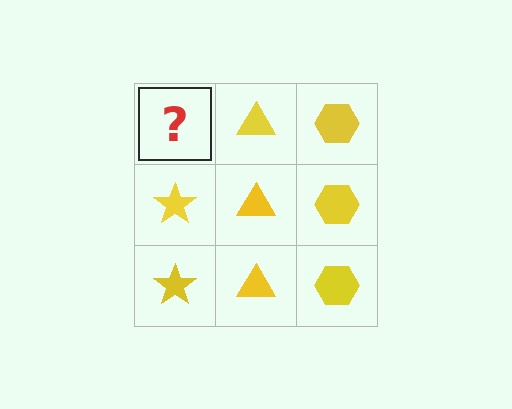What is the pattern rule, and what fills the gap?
The rule is that each column has a consistent shape. The gap should be filled with a yellow star.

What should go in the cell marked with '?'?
The missing cell should contain a yellow star.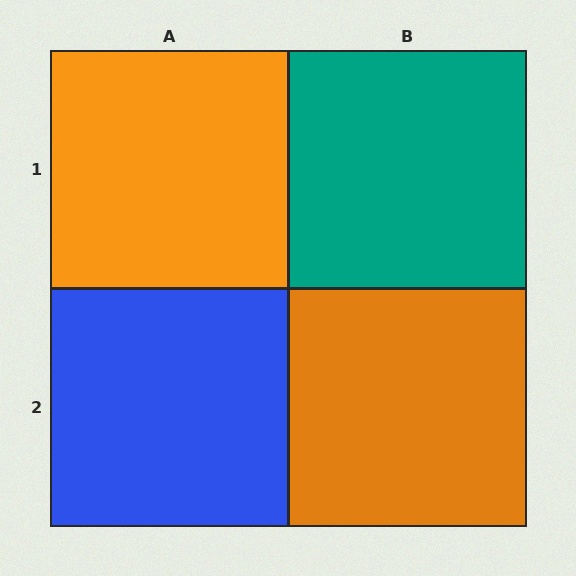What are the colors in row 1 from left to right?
Orange, teal.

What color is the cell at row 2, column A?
Blue.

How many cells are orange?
2 cells are orange.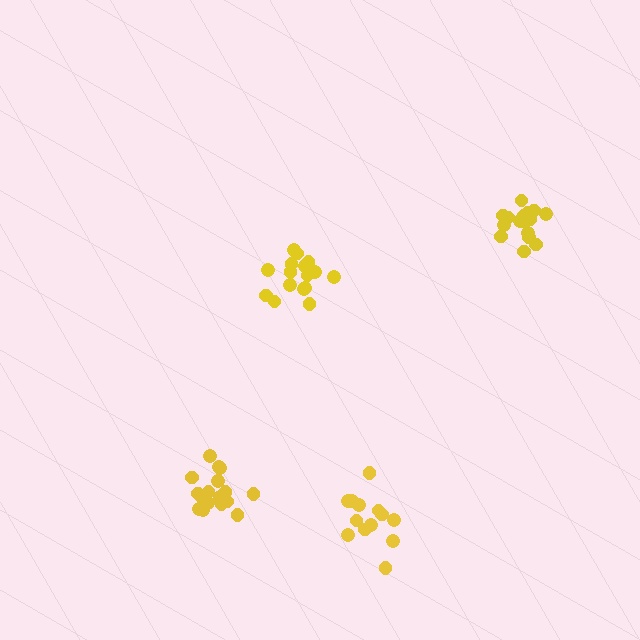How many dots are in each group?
Group 1: 16 dots, Group 2: 13 dots, Group 3: 17 dots, Group 4: 16 dots (62 total).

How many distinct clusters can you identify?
There are 4 distinct clusters.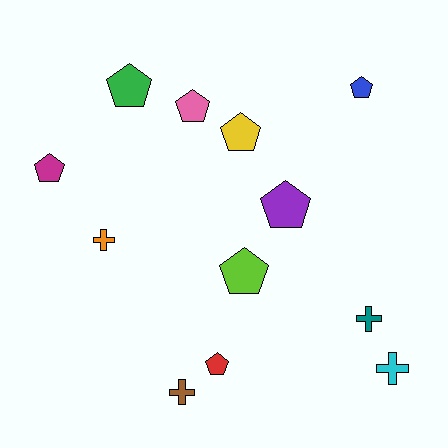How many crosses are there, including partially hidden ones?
There are 4 crosses.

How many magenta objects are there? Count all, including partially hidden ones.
There is 1 magenta object.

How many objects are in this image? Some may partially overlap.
There are 12 objects.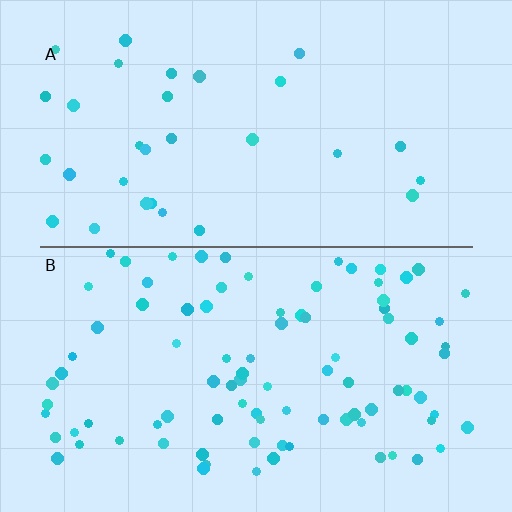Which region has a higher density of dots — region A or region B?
B (the bottom).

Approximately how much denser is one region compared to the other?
Approximately 2.9× — region B over region A.